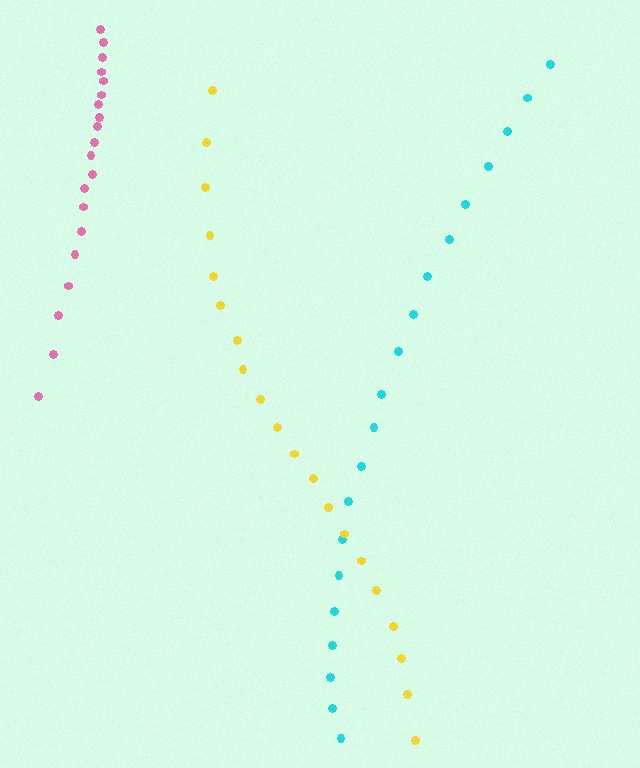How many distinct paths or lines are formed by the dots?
There are 3 distinct paths.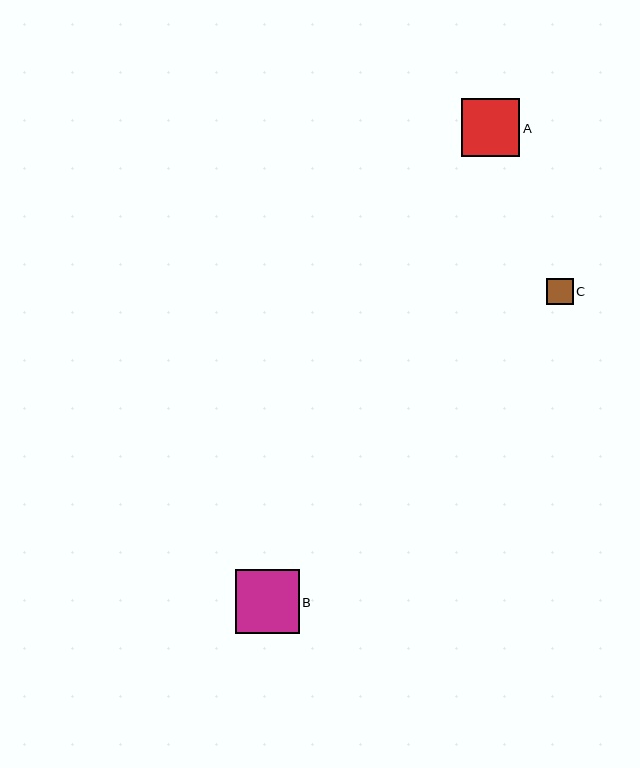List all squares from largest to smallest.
From largest to smallest: B, A, C.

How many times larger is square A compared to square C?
Square A is approximately 2.2 times the size of square C.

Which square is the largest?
Square B is the largest with a size of approximately 64 pixels.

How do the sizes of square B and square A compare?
Square B and square A are approximately the same size.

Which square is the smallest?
Square C is the smallest with a size of approximately 26 pixels.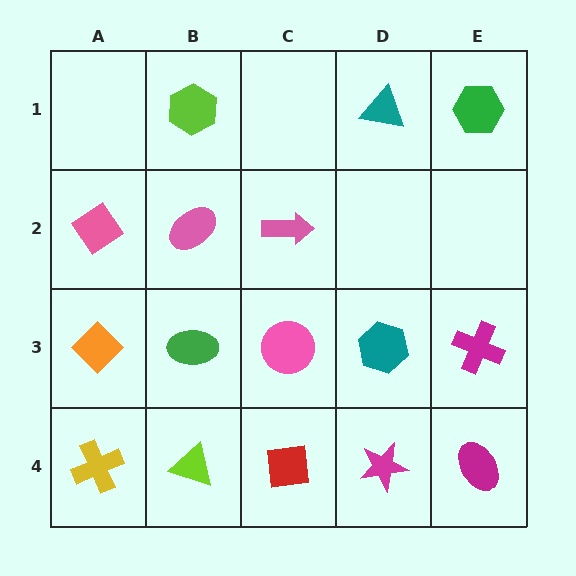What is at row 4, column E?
A magenta ellipse.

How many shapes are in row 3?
5 shapes.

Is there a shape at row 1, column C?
No, that cell is empty.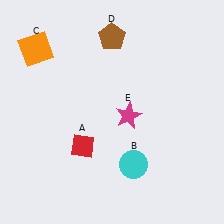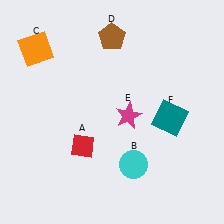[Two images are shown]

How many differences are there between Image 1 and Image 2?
There is 1 difference between the two images.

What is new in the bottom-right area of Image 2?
A teal square (F) was added in the bottom-right area of Image 2.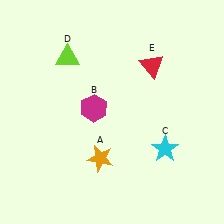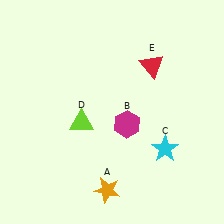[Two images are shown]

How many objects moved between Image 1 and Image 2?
3 objects moved between the two images.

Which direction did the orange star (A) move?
The orange star (A) moved down.